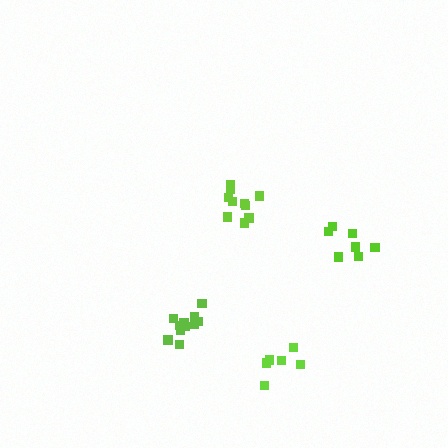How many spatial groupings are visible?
There are 4 spatial groupings.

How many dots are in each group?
Group 1: 11 dots, Group 2: 7 dots, Group 3: 6 dots, Group 4: 11 dots (35 total).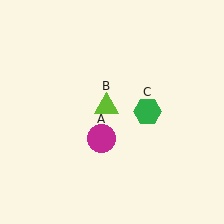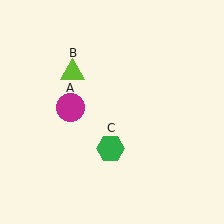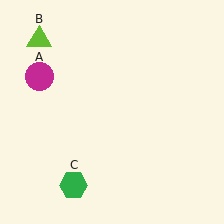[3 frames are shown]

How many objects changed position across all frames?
3 objects changed position: magenta circle (object A), lime triangle (object B), green hexagon (object C).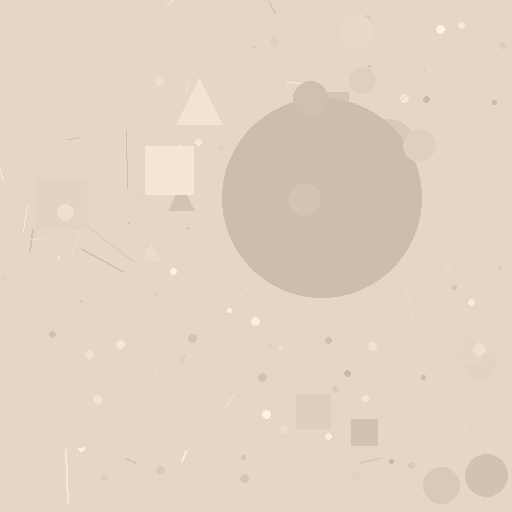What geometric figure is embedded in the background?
A circle is embedded in the background.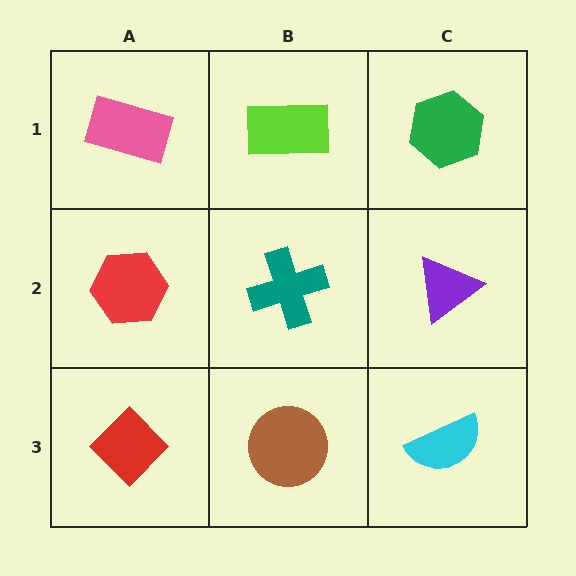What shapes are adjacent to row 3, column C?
A purple triangle (row 2, column C), a brown circle (row 3, column B).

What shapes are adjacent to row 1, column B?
A teal cross (row 2, column B), a pink rectangle (row 1, column A), a green hexagon (row 1, column C).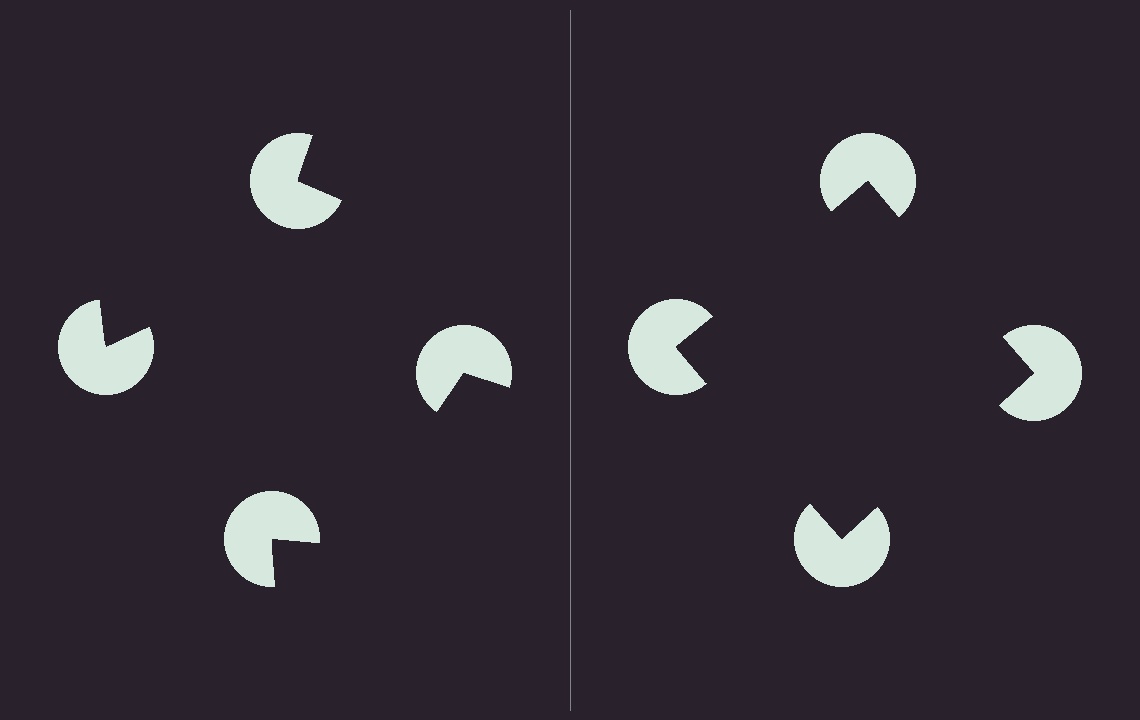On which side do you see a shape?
An illusory square appears on the right side. On the left side the wedge cuts are rotated, so no coherent shape forms.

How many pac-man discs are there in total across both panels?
8 — 4 on each side.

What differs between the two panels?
The pac-man discs are positioned identically on both sides; only the wedge orientations differ. On the right they align to a square; on the left they are misaligned.